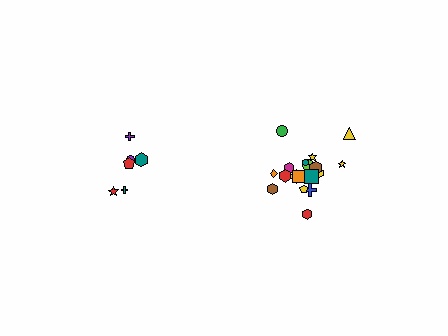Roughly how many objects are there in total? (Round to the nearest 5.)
Roughly 25 objects in total.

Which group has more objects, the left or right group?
The right group.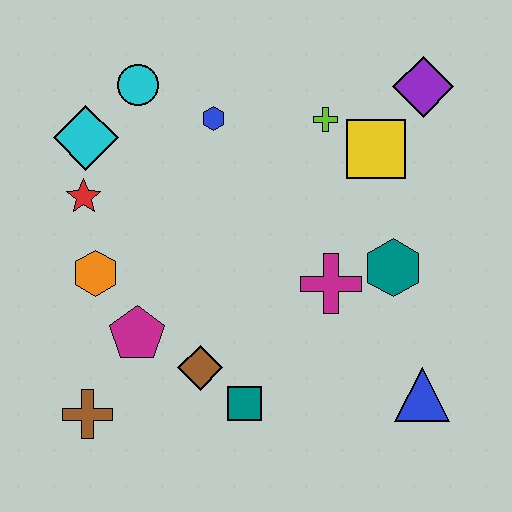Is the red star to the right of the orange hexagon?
No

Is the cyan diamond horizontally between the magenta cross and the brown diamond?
No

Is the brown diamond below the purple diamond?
Yes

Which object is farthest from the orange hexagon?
The purple diamond is farthest from the orange hexagon.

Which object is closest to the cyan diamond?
The red star is closest to the cyan diamond.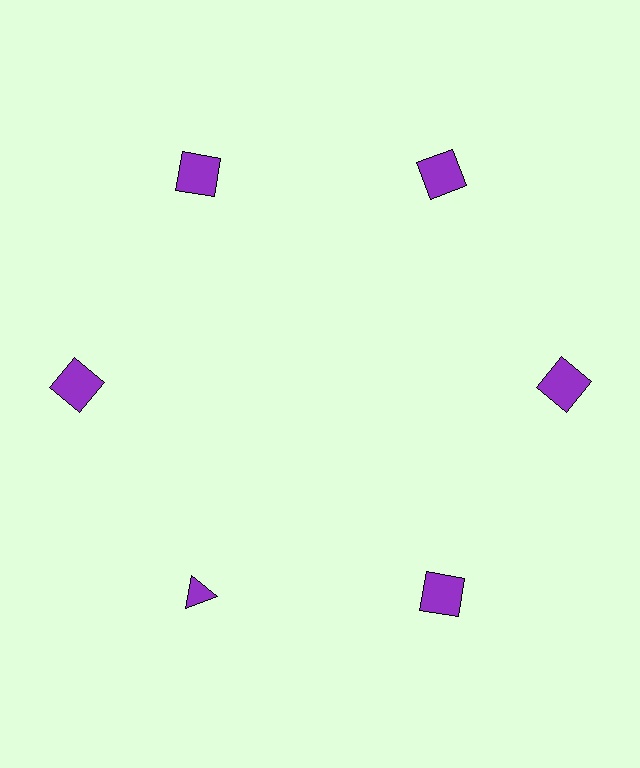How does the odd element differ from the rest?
It has a different shape: triangle instead of square.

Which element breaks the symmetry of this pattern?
The purple triangle at roughly the 7 o'clock position breaks the symmetry. All other shapes are purple squares.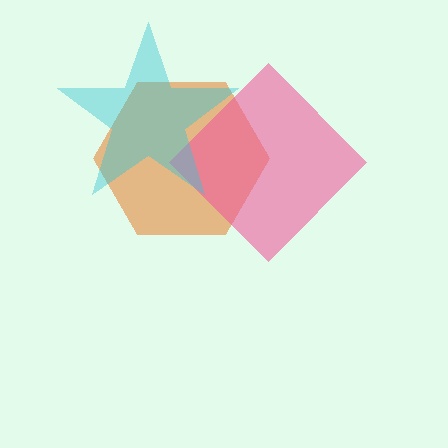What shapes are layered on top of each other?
The layered shapes are: an orange hexagon, a pink diamond, a cyan star.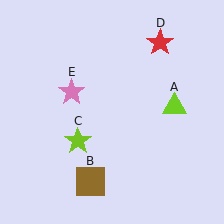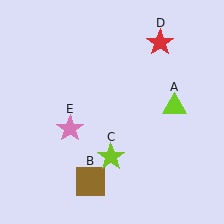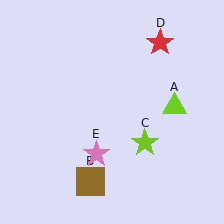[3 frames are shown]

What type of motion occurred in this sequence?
The lime star (object C), pink star (object E) rotated counterclockwise around the center of the scene.